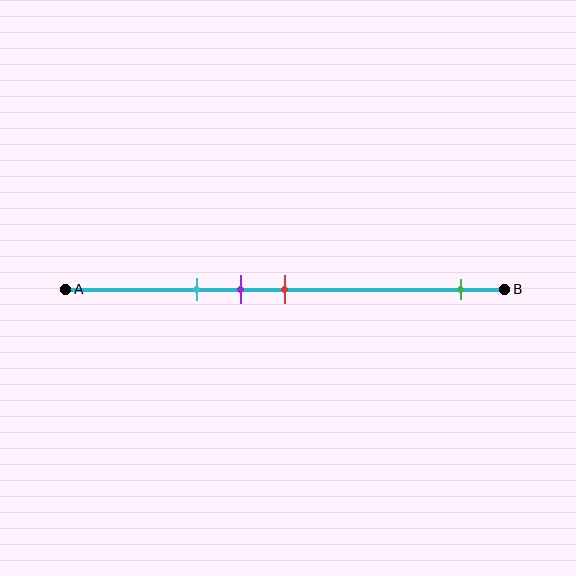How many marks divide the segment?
There are 4 marks dividing the segment.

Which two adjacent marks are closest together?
The purple and red marks are the closest adjacent pair.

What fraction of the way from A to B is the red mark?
The red mark is approximately 50% (0.5) of the way from A to B.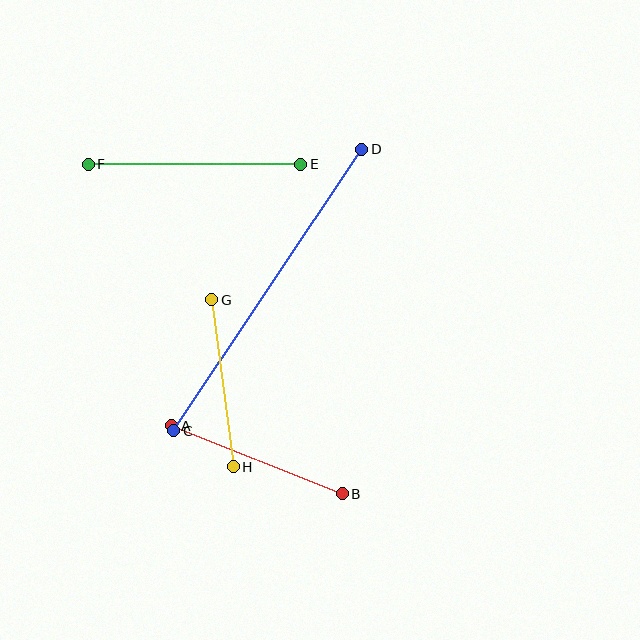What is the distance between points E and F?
The distance is approximately 213 pixels.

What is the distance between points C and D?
The distance is approximately 339 pixels.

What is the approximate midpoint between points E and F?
The midpoint is at approximately (194, 164) pixels.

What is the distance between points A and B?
The distance is approximately 184 pixels.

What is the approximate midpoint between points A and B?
The midpoint is at approximately (257, 460) pixels.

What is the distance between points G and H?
The distance is approximately 169 pixels.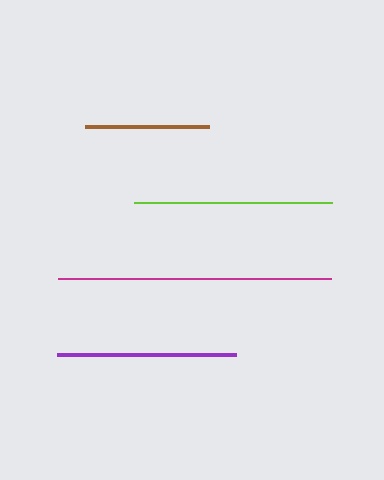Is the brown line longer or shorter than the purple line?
The purple line is longer than the brown line.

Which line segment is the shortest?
The brown line is the shortest at approximately 125 pixels.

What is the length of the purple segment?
The purple segment is approximately 179 pixels long.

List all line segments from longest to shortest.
From longest to shortest: magenta, lime, purple, brown.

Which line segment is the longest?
The magenta line is the longest at approximately 273 pixels.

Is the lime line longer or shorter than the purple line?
The lime line is longer than the purple line.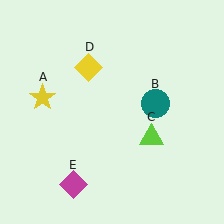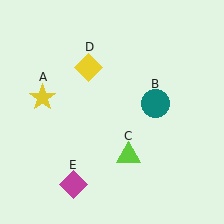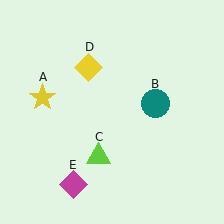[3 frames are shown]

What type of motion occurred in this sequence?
The lime triangle (object C) rotated clockwise around the center of the scene.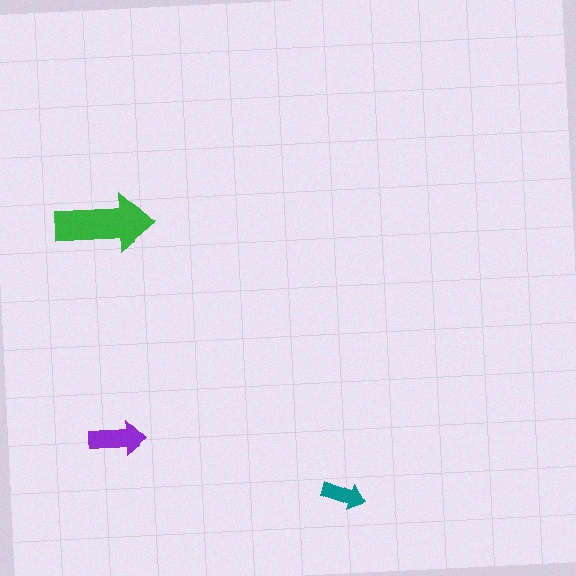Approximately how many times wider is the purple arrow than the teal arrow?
About 1.5 times wider.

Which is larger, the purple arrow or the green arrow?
The green one.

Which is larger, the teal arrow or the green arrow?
The green one.